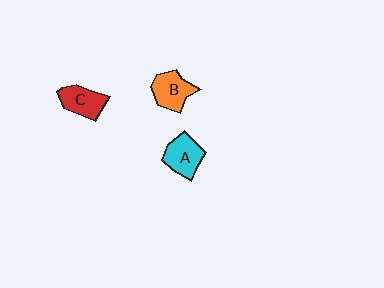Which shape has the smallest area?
Shape C (red).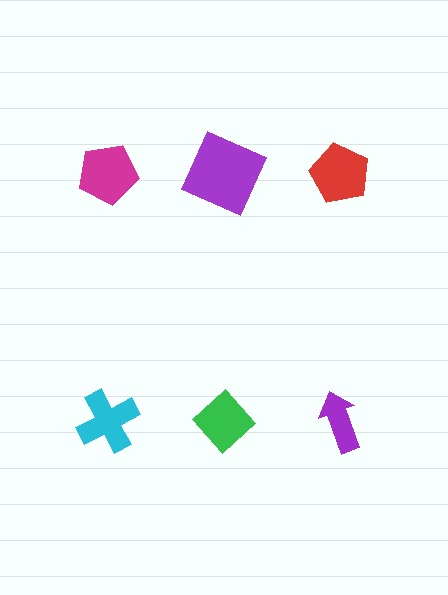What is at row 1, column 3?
A red pentagon.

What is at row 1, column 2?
A purple square.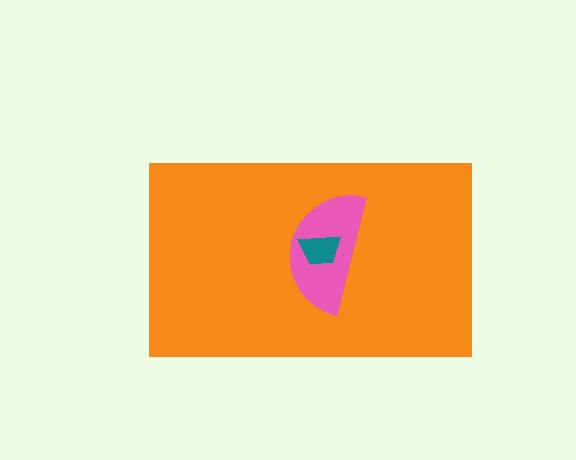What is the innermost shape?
The teal trapezoid.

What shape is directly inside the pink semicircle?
The teal trapezoid.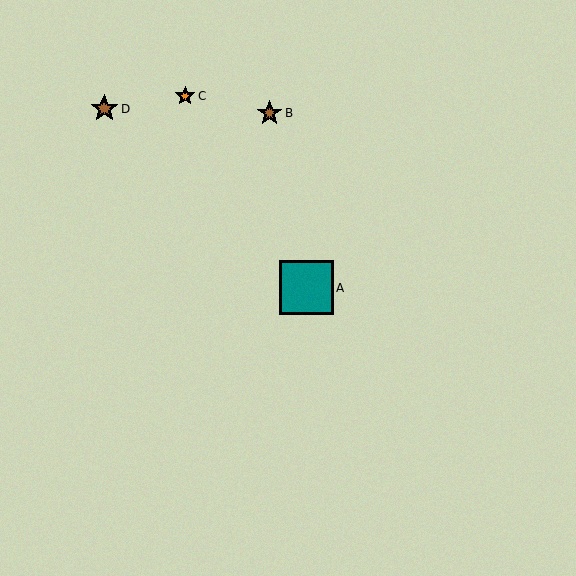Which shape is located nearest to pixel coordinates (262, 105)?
The brown star (labeled B) at (270, 113) is nearest to that location.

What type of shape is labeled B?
Shape B is a brown star.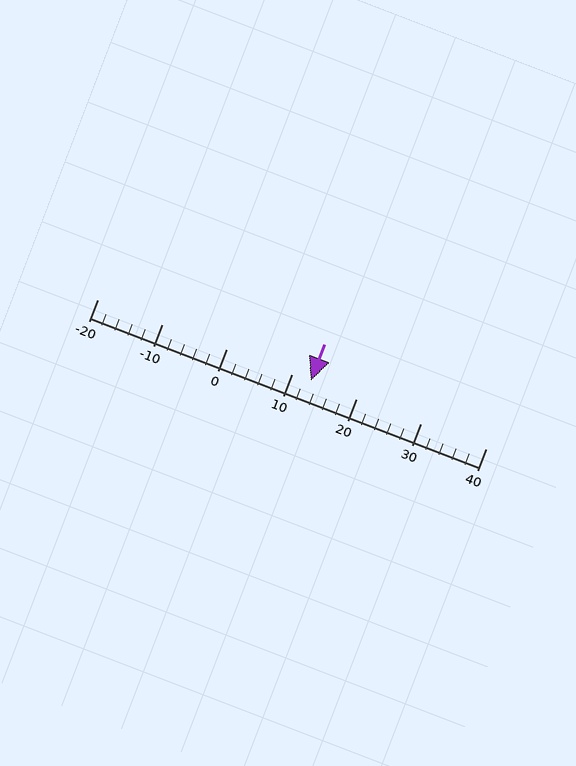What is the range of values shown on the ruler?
The ruler shows values from -20 to 40.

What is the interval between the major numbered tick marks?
The major tick marks are spaced 10 units apart.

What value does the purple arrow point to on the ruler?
The purple arrow points to approximately 13.